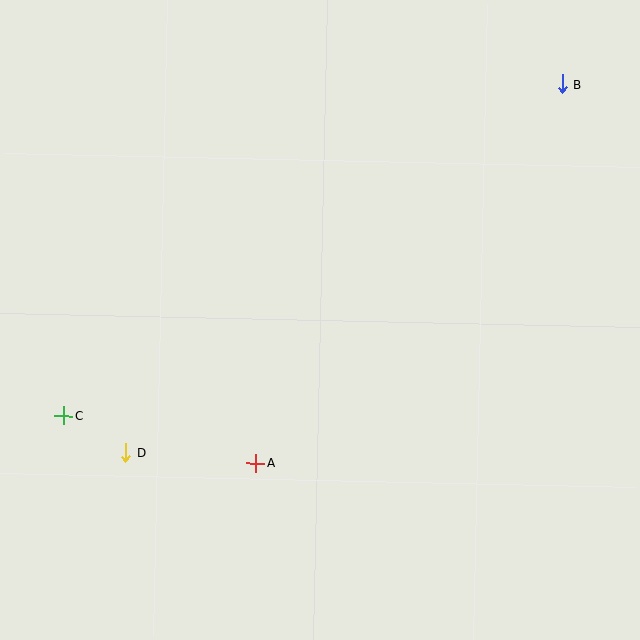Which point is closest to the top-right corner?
Point B is closest to the top-right corner.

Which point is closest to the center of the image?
Point A at (255, 463) is closest to the center.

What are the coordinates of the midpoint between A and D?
The midpoint between A and D is at (190, 458).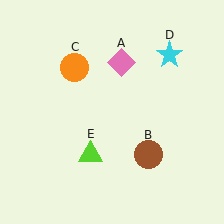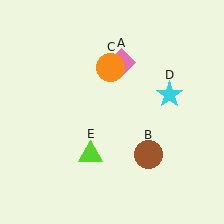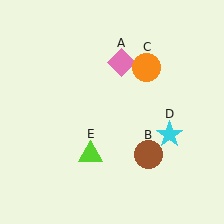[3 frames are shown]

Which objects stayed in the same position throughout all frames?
Pink diamond (object A) and brown circle (object B) and lime triangle (object E) remained stationary.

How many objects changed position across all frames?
2 objects changed position: orange circle (object C), cyan star (object D).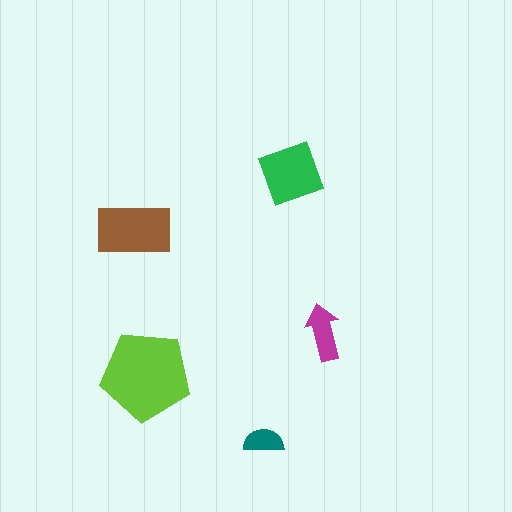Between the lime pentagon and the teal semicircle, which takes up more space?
The lime pentagon.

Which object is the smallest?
The teal semicircle.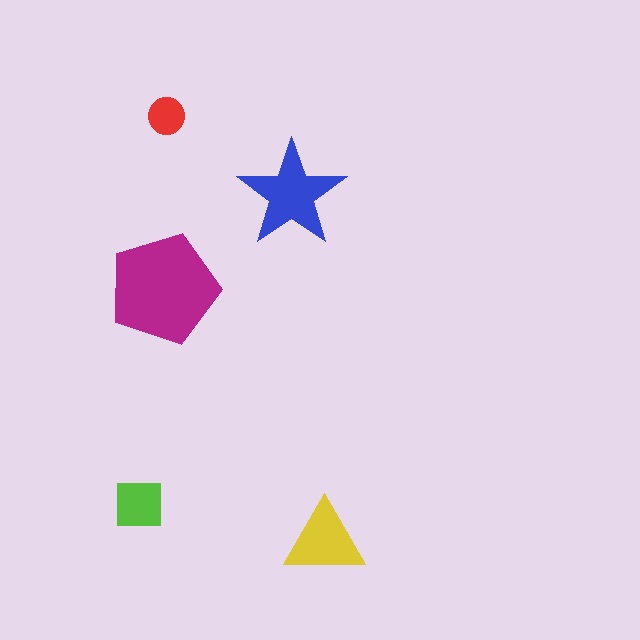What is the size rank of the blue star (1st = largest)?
2nd.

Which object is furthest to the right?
The yellow triangle is rightmost.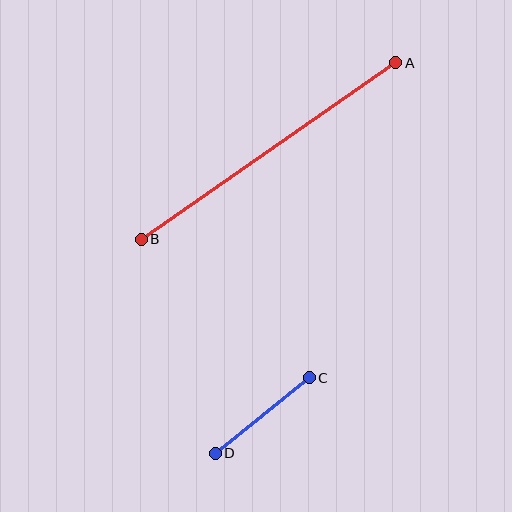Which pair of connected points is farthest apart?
Points A and B are farthest apart.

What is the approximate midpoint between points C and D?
The midpoint is at approximately (262, 415) pixels.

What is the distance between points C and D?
The distance is approximately 121 pixels.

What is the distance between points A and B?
The distance is approximately 310 pixels.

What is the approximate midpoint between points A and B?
The midpoint is at approximately (268, 151) pixels.